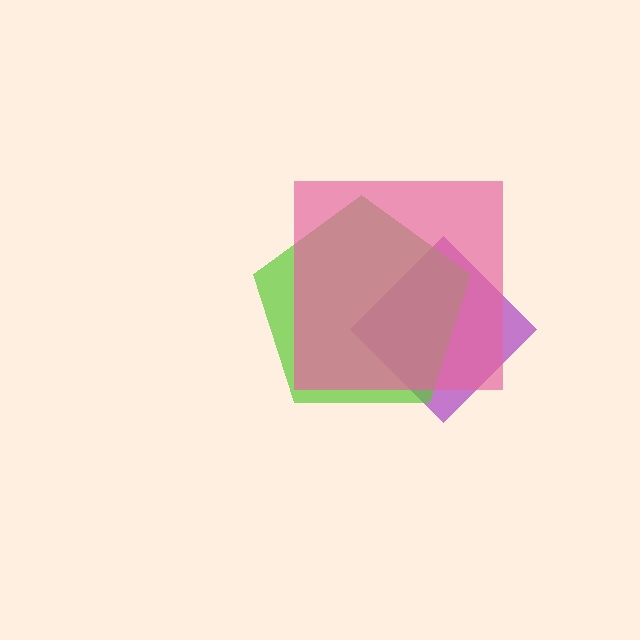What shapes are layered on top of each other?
The layered shapes are: a purple diamond, a lime pentagon, a pink square.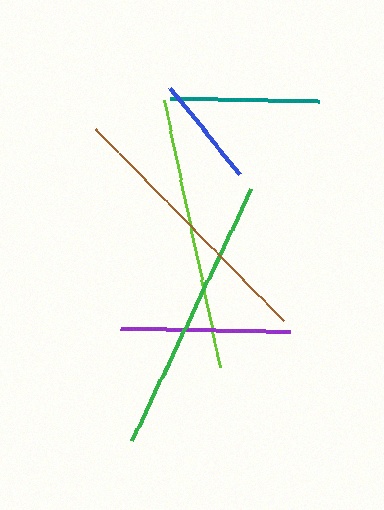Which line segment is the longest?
The green line is the longest at approximately 279 pixels.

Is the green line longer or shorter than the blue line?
The green line is longer than the blue line.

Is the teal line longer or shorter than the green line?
The green line is longer than the teal line.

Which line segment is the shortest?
The blue line is the shortest at approximately 111 pixels.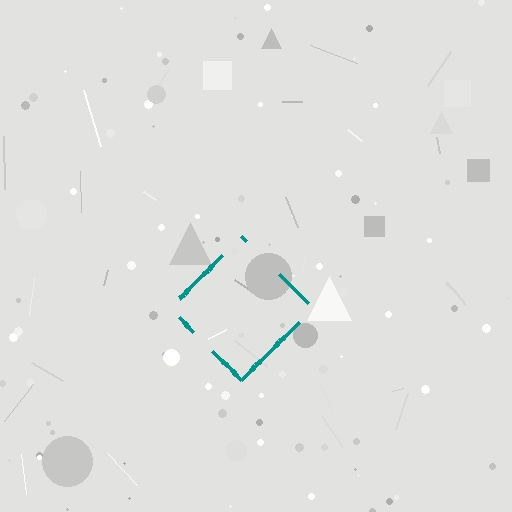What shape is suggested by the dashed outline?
The dashed outline suggests a diamond.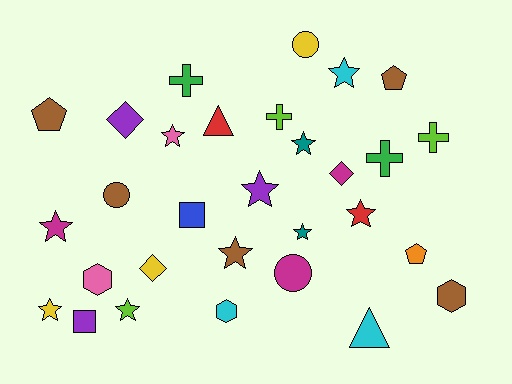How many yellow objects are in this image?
There are 3 yellow objects.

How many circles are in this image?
There are 3 circles.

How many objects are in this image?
There are 30 objects.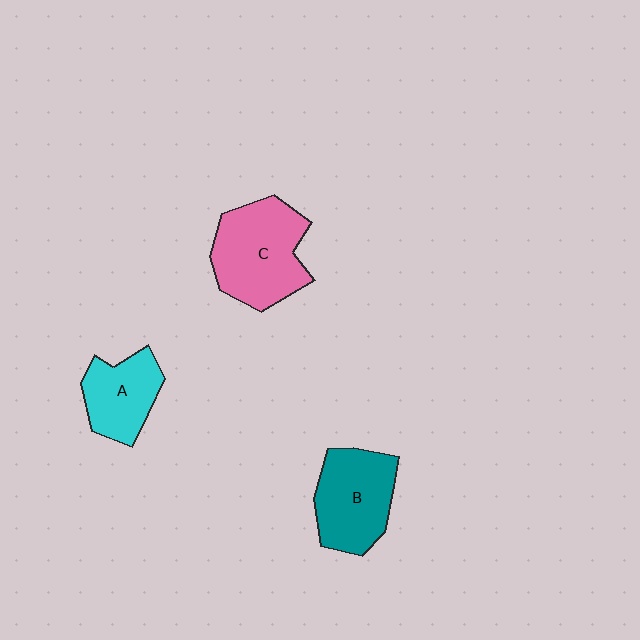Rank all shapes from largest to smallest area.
From largest to smallest: C (pink), B (teal), A (cyan).